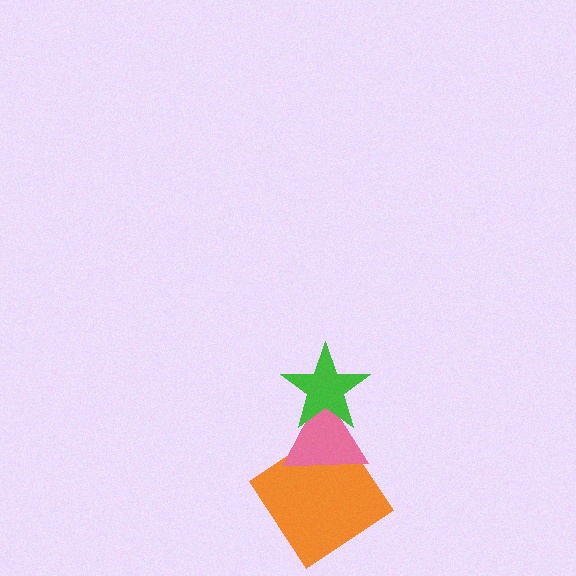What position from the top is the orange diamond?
The orange diamond is 3rd from the top.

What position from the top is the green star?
The green star is 1st from the top.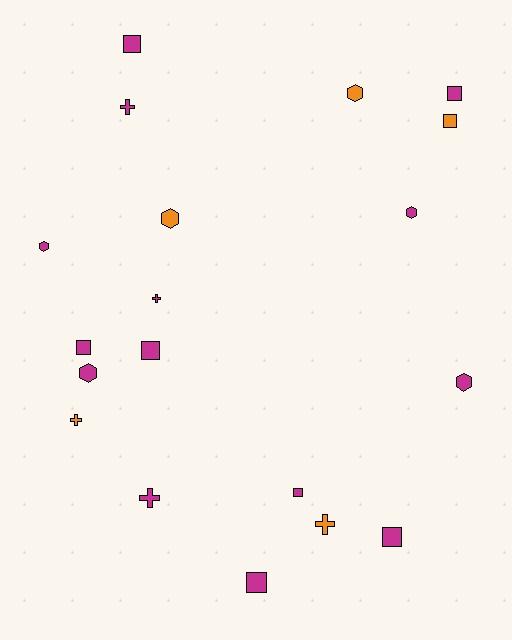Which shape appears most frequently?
Square, with 8 objects.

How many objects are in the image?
There are 19 objects.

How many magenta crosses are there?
There are 3 magenta crosses.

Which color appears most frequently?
Magenta, with 14 objects.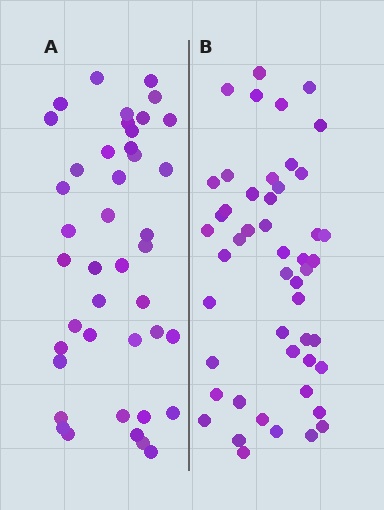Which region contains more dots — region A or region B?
Region B (the right region) has more dots.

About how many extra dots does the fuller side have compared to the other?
Region B has roughly 8 or so more dots than region A.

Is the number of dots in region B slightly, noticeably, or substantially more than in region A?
Region B has only slightly more — the two regions are fairly close. The ratio is roughly 1.2 to 1.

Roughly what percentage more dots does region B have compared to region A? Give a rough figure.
About 15% more.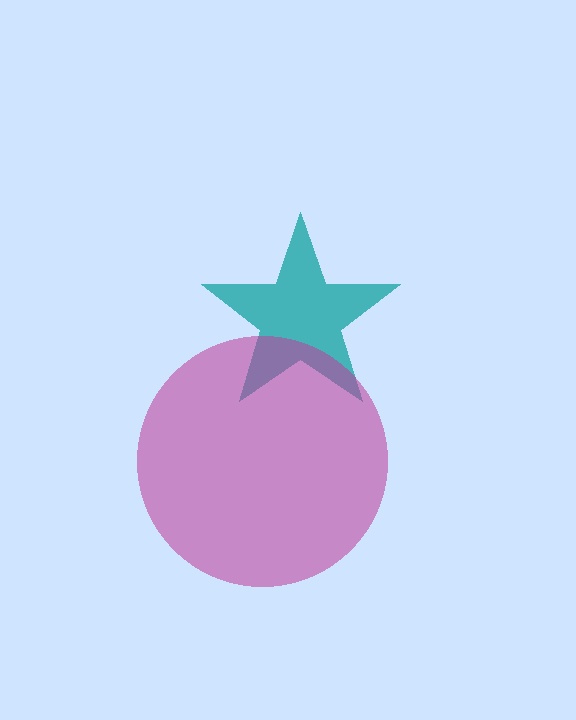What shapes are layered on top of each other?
The layered shapes are: a teal star, a magenta circle.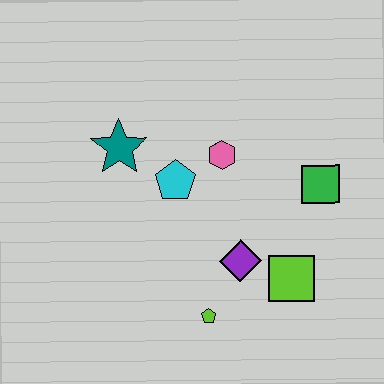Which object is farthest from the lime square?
The teal star is farthest from the lime square.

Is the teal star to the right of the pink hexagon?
No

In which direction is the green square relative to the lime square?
The green square is above the lime square.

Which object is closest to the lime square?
The purple diamond is closest to the lime square.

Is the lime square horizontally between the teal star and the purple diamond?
No